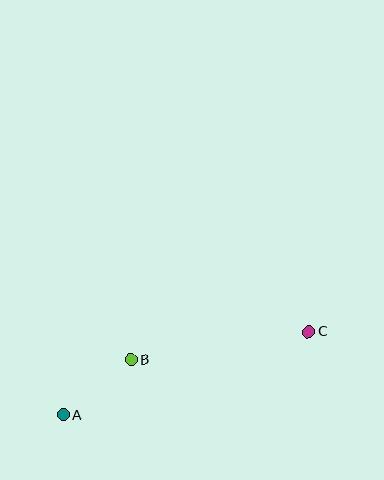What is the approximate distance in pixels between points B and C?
The distance between B and C is approximately 180 pixels.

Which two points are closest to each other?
Points A and B are closest to each other.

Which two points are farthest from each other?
Points A and C are farthest from each other.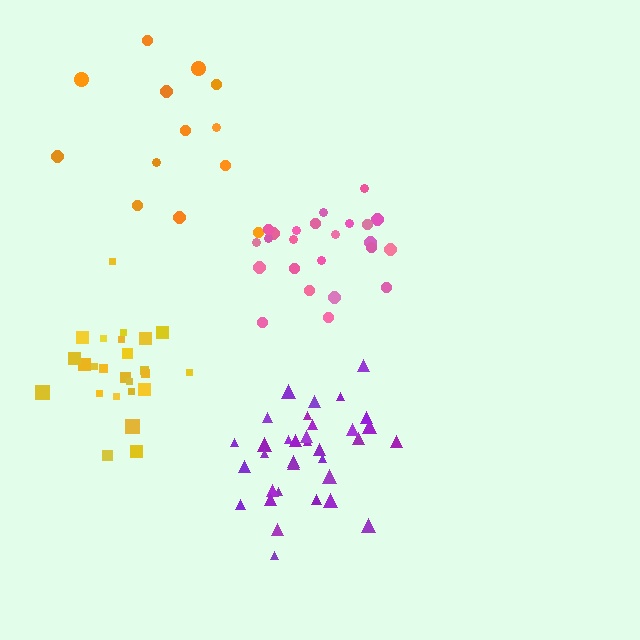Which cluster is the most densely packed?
Purple.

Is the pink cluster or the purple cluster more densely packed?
Purple.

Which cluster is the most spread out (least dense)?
Orange.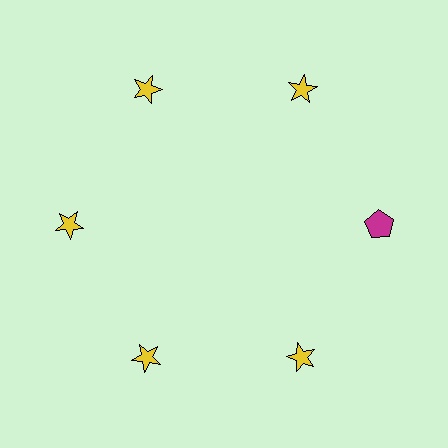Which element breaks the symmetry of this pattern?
The magenta pentagon at roughly the 3 o'clock position breaks the symmetry. All other shapes are yellow stars.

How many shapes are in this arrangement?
There are 6 shapes arranged in a ring pattern.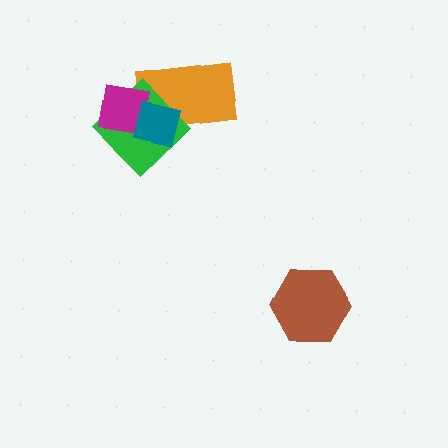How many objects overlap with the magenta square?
3 objects overlap with the magenta square.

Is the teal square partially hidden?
No, no other shape covers it.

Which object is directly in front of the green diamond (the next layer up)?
The magenta square is directly in front of the green diamond.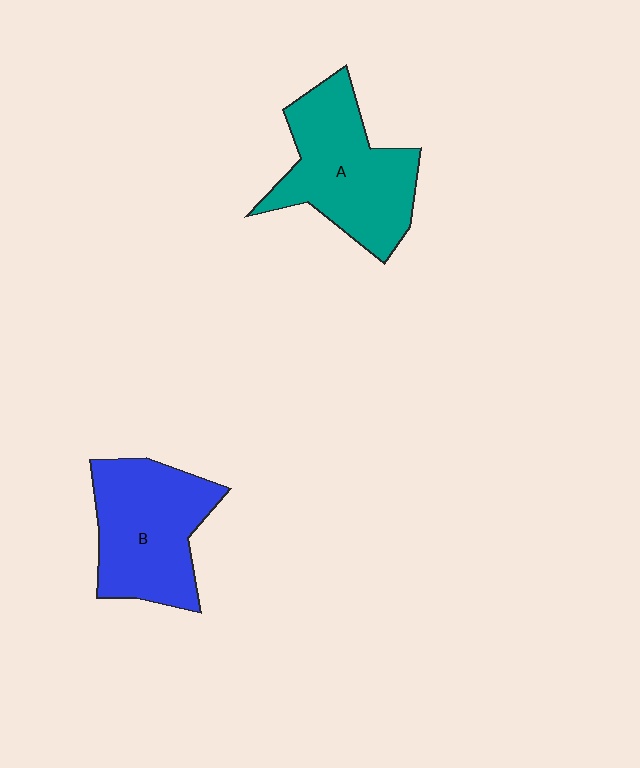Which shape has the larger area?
Shape A (teal).